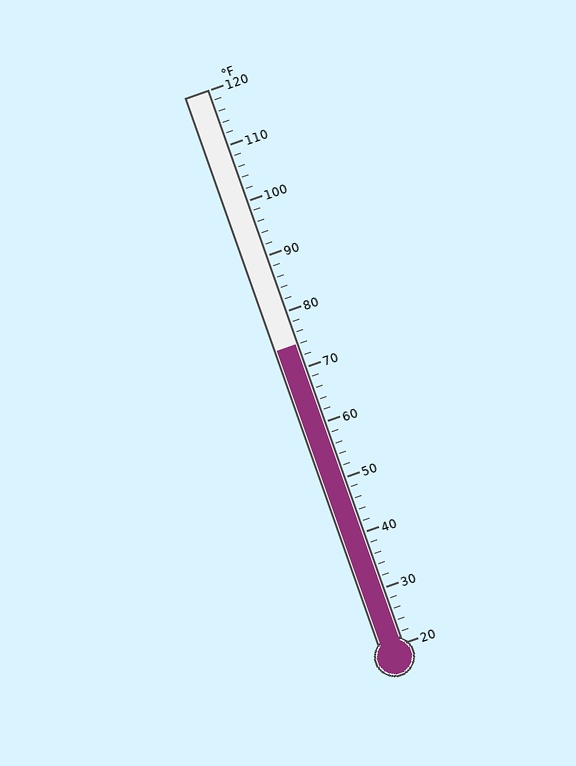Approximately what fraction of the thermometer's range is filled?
The thermometer is filled to approximately 55% of its range.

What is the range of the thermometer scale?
The thermometer scale ranges from 20°F to 120°F.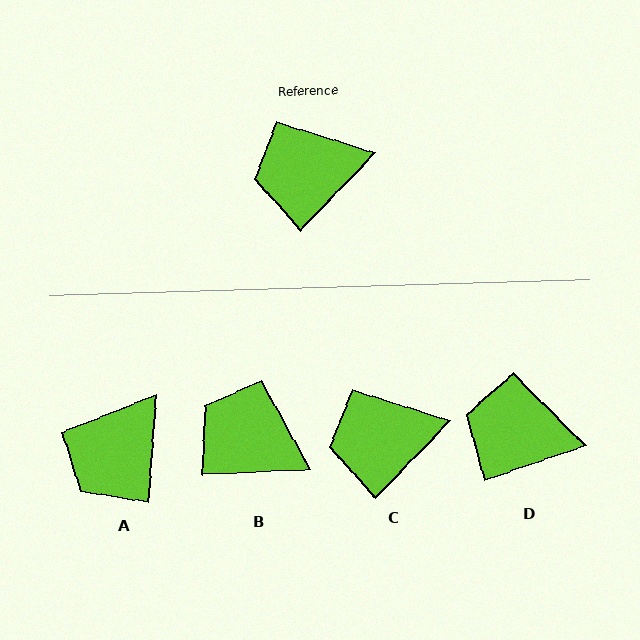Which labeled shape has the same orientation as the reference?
C.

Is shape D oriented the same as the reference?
No, it is off by about 27 degrees.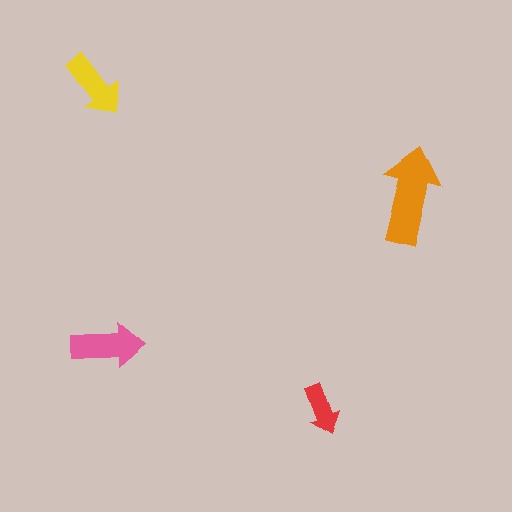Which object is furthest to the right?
The orange arrow is rightmost.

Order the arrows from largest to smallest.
the orange one, the pink one, the yellow one, the red one.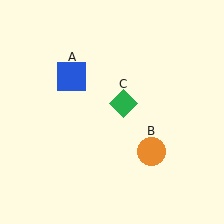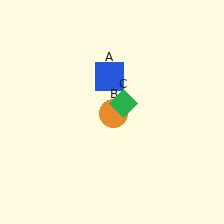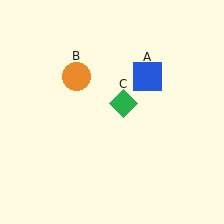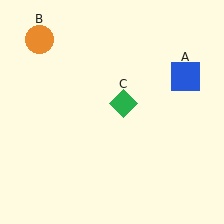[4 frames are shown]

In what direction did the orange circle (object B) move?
The orange circle (object B) moved up and to the left.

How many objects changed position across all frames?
2 objects changed position: blue square (object A), orange circle (object B).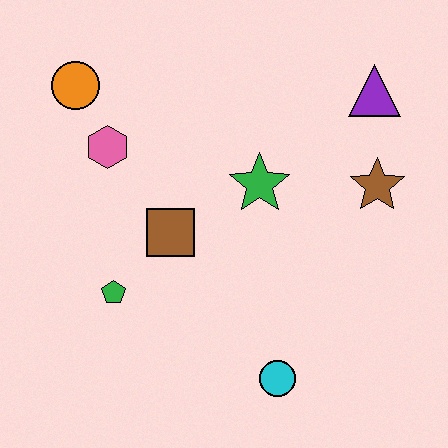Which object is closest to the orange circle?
The pink hexagon is closest to the orange circle.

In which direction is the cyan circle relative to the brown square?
The cyan circle is below the brown square.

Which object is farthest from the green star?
The orange circle is farthest from the green star.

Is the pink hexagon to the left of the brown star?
Yes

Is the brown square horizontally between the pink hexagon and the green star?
Yes